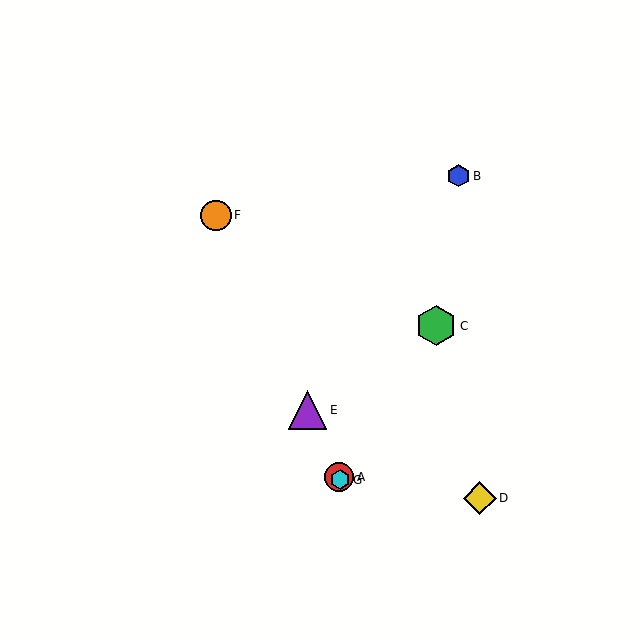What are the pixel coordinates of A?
Object A is at (339, 477).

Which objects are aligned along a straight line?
Objects A, E, F, G are aligned along a straight line.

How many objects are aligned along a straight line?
4 objects (A, E, F, G) are aligned along a straight line.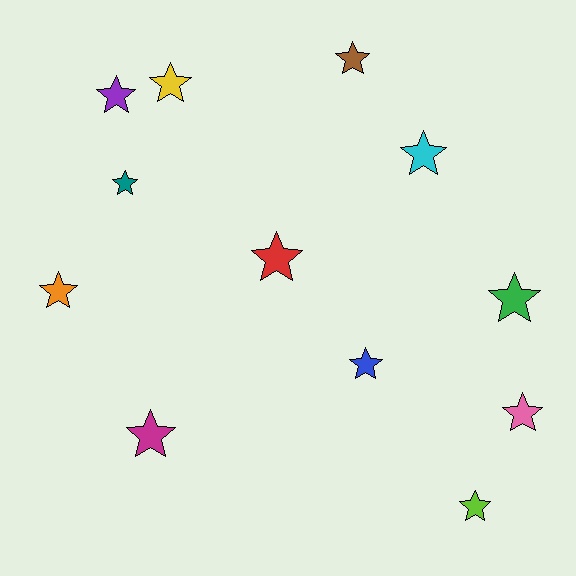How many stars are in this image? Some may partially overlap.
There are 12 stars.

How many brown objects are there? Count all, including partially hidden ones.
There is 1 brown object.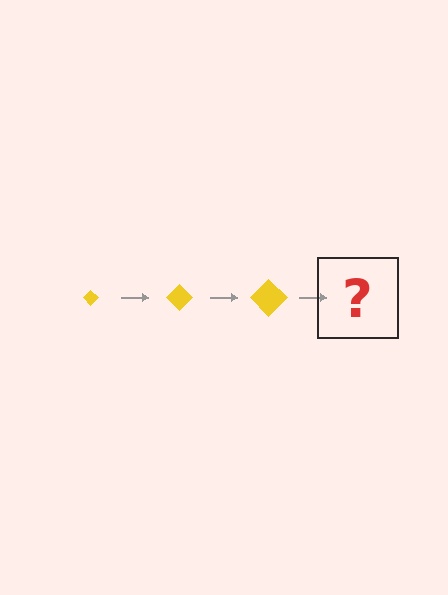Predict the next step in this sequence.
The next step is a yellow diamond, larger than the previous one.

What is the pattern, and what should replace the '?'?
The pattern is that the diamond gets progressively larger each step. The '?' should be a yellow diamond, larger than the previous one.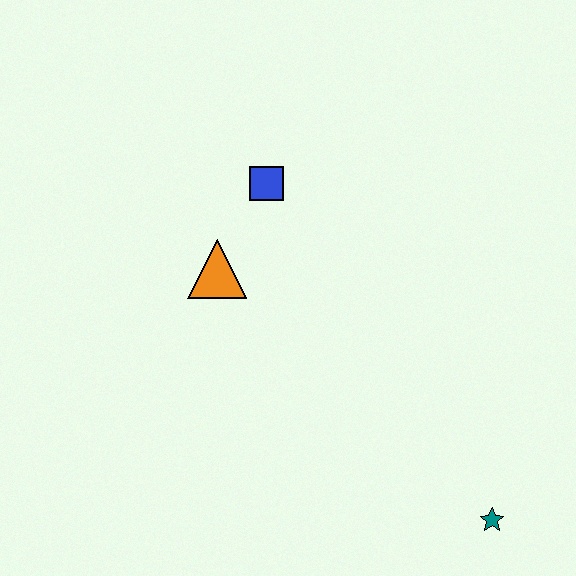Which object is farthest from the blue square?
The teal star is farthest from the blue square.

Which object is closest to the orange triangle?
The blue square is closest to the orange triangle.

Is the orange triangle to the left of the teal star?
Yes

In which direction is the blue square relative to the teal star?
The blue square is above the teal star.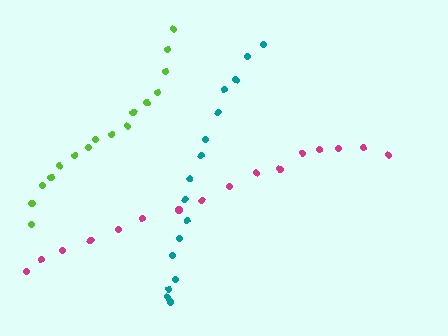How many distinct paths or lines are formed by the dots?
There are 3 distinct paths.